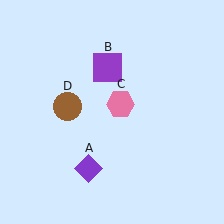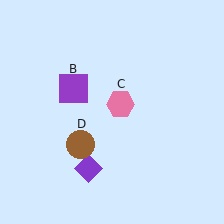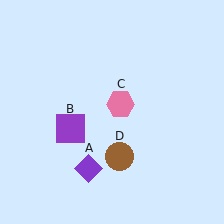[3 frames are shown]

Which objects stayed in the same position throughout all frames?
Purple diamond (object A) and pink hexagon (object C) remained stationary.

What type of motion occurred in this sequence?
The purple square (object B), brown circle (object D) rotated counterclockwise around the center of the scene.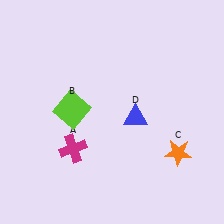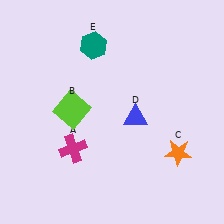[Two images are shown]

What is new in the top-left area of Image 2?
A teal hexagon (E) was added in the top-left area of Image 2.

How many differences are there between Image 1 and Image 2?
There is 1 difference between the two images.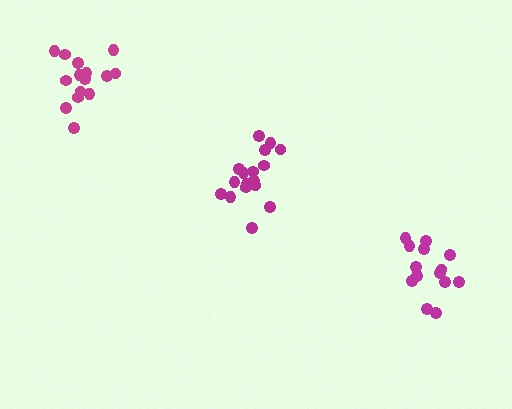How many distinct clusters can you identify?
There are 3 distinct clusters.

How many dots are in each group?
Group 1: 14 dots, Group 2: 15 dots, Group 3: 17 dots (46 total).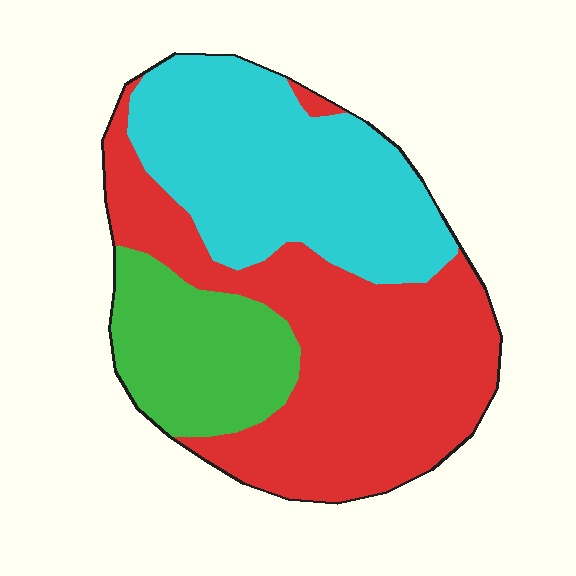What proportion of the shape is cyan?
Cyan covers around 35% of the shape.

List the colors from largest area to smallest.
From largest to smallest: red, cyan, green.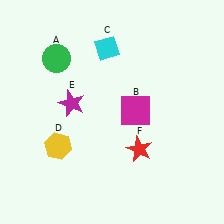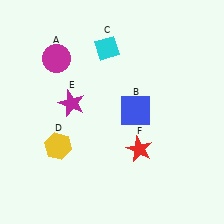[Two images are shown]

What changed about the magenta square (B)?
In Image 1, B is magenta. In Image 2, it changed to blue.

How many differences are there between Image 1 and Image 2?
There are 2 differences between the two images.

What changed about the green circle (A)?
In Image 1, A is green. In Image 2, it changed to magenta.